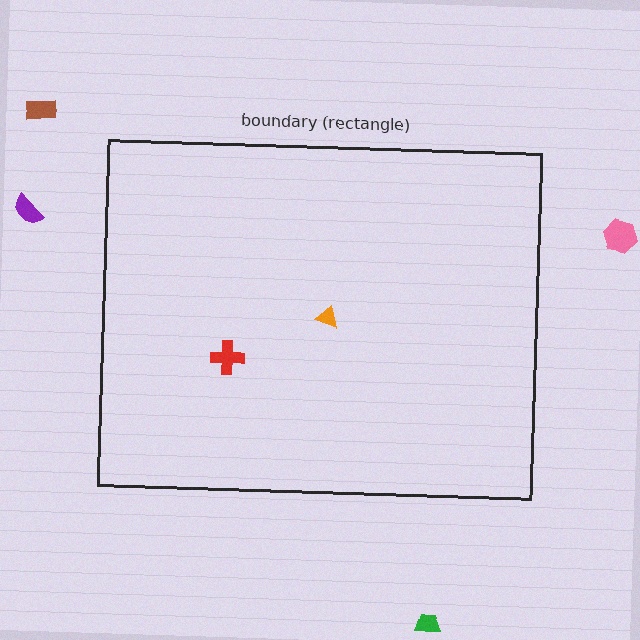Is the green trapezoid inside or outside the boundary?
Outside.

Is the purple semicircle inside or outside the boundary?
Outside.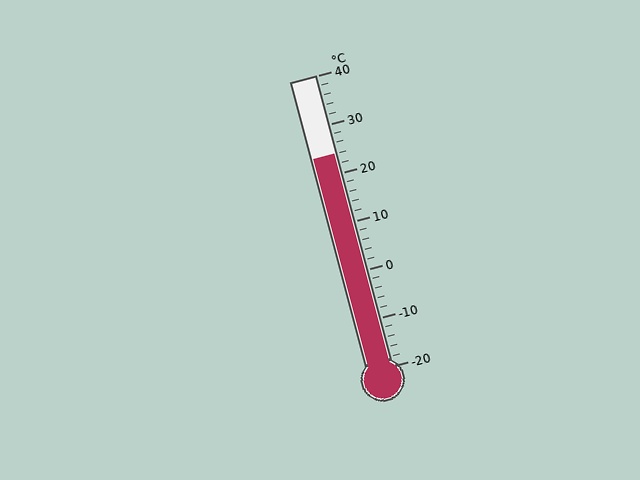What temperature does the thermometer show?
The thermometer shows approximately 24°C.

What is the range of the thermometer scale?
The thermometer scale ranges from -20°C to 40°C.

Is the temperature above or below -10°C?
The temperature is above -10°C.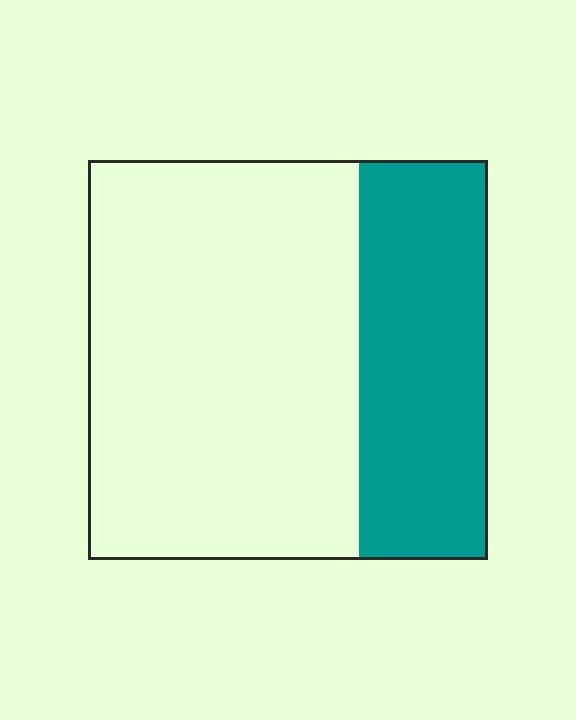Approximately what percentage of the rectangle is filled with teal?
Approximately 30%.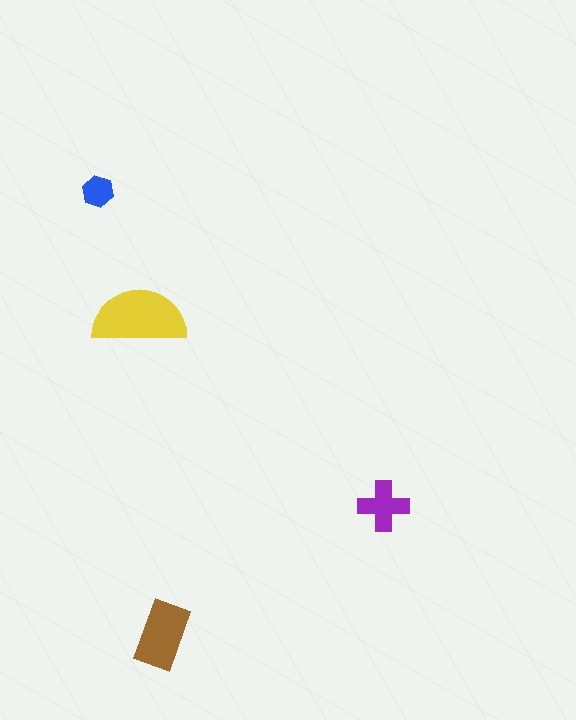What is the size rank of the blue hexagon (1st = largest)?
4th.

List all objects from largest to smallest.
The yellow semicircle, the brown rectangle, the purple cross, the blue hexagon.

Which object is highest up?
The blue hexagon is topmost.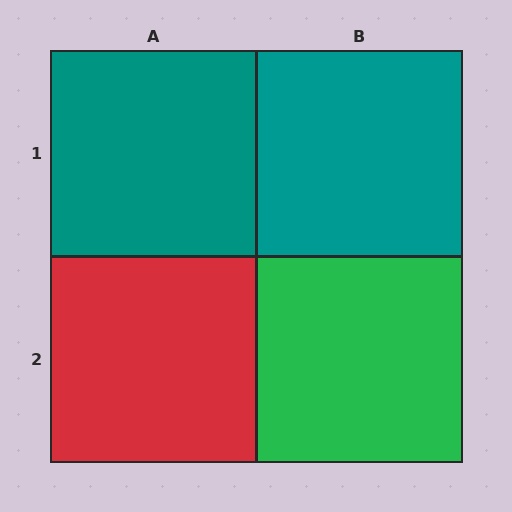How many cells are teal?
2 cells are teal.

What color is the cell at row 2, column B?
Green.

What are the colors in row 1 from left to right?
Teal, teal.